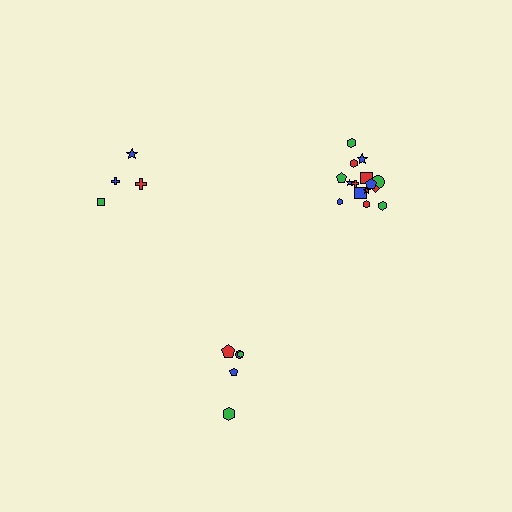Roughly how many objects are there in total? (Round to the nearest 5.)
Roughly 25 objects in total.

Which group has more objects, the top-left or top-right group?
The top-right group.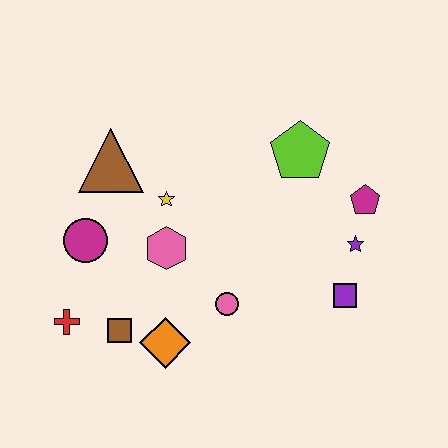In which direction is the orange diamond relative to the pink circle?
The orange diamond is to the left of the pink circle.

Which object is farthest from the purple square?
The red cross is farthest from the purple square.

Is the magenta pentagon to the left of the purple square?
No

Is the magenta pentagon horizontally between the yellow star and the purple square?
No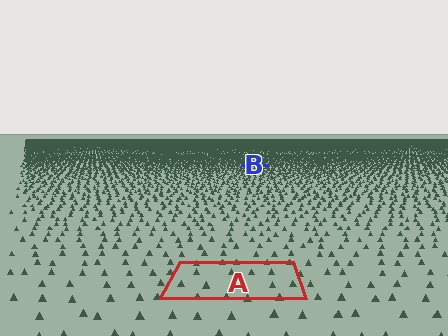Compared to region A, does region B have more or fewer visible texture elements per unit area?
Region B has more texture elements per unit area — they are packed more densely because it is farther away.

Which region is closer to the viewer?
Region A is closer. The texture elements there are larger and more spread out.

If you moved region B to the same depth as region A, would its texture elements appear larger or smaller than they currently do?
They would appear larger. At a closer depth, the same texture elements are projected at a bigger on-screen size.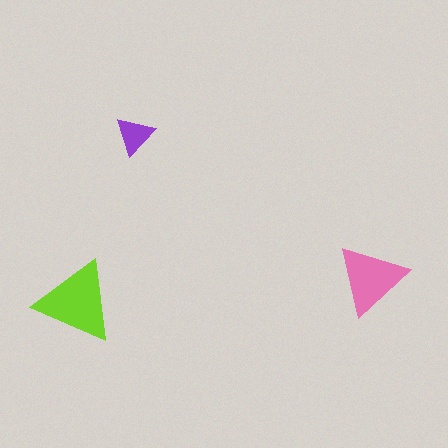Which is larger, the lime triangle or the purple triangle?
The lime one.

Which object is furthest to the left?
The lime triangle is leftmost.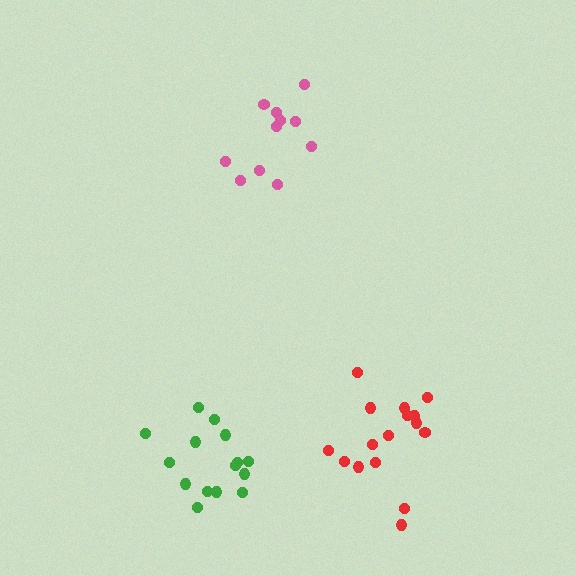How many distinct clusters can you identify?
There are 3 distinct clusters.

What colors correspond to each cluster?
The clusters are colored: pink, green, red.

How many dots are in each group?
Group 1: 11 dots, Group 2: 15 dots, Group 3: 16 dots (42 total).